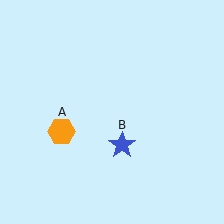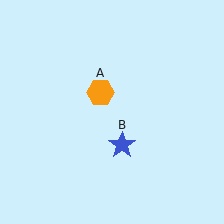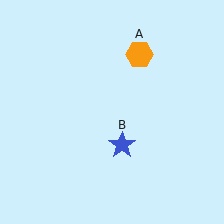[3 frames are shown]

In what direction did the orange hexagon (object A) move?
The orange hexagon (object A) moved up and to the right.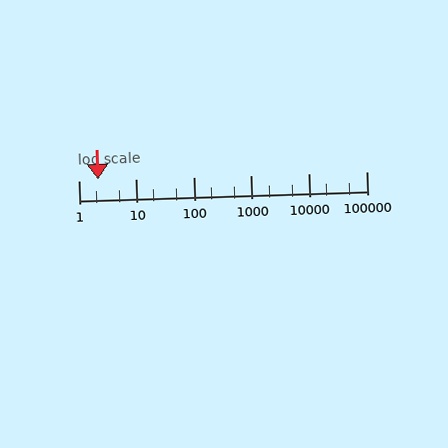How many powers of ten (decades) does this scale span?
The scale spans 5 decades, from 1 to 100000.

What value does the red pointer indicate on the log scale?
The pointer indicates approximately 2.2.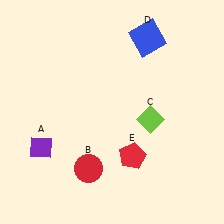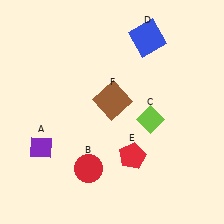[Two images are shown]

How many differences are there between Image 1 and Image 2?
There is 1 difference between the two images.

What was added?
A brown square (F) was added in Image 2.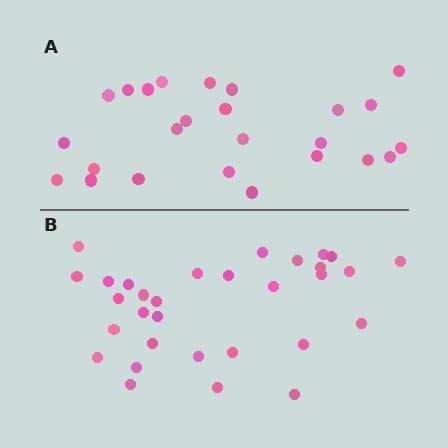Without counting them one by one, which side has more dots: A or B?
Region B (the bottom region) has more dots.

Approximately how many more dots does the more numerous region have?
Region B has about 6 more dots than region A.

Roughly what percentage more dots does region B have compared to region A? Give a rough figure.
About 25% more.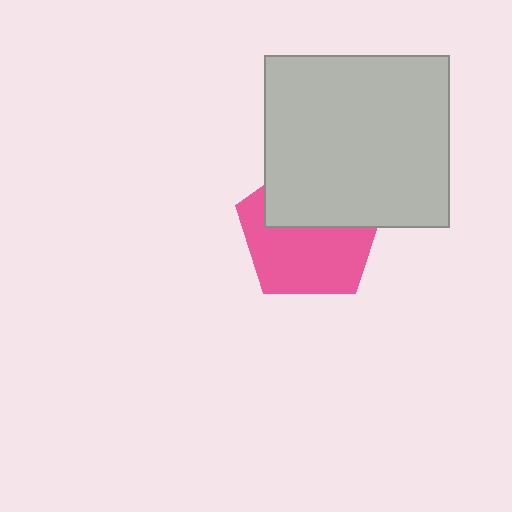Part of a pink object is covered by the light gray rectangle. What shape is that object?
It is a pentagon.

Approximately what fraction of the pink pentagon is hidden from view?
Roughly 43% of the pink pentagon is hidden behind the light gray rectangle.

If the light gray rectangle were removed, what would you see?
You would see the complete pink pentagon.